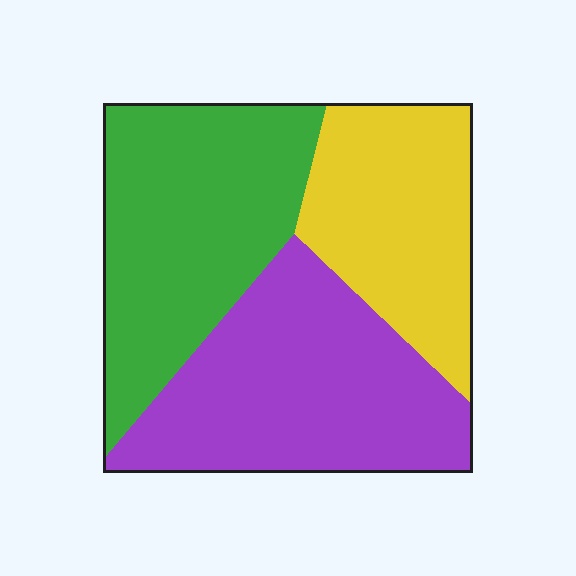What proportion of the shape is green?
Green covers about 35% of the shape.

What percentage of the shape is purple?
Purple covers 38% of the shape.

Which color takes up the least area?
Yellow, at roughly 25%.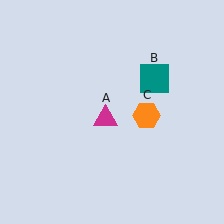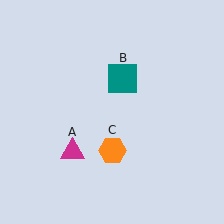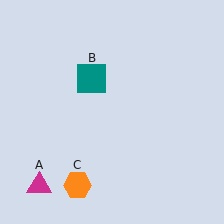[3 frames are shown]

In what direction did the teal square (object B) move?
The teal square (object B) moved left.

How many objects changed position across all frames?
3 objects changed position: magenta triangle (object A), teal square (object B), orange hexagon (object C).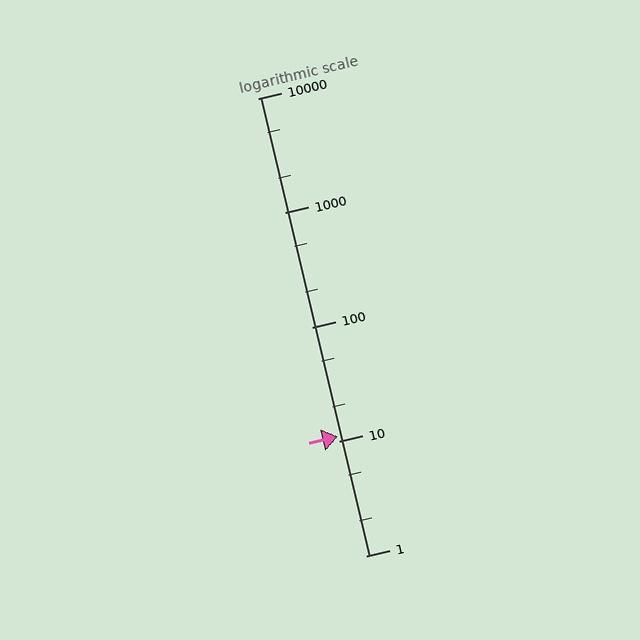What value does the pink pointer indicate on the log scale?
The pointer indicates approximately 11.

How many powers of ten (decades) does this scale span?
The scale spans 4 decades, from 1 to 10000.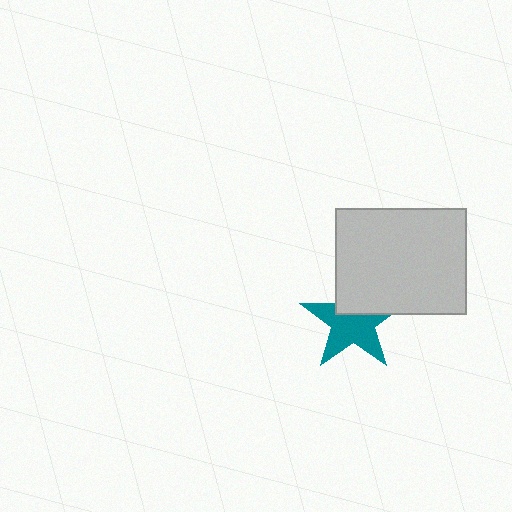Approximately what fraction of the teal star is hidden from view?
Roughly 35% of the teal star is hidden behind the light gray rectangle.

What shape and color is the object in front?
The object in front is a light gray rectangle.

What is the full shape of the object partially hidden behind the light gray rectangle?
The partially hidden object is a teal star.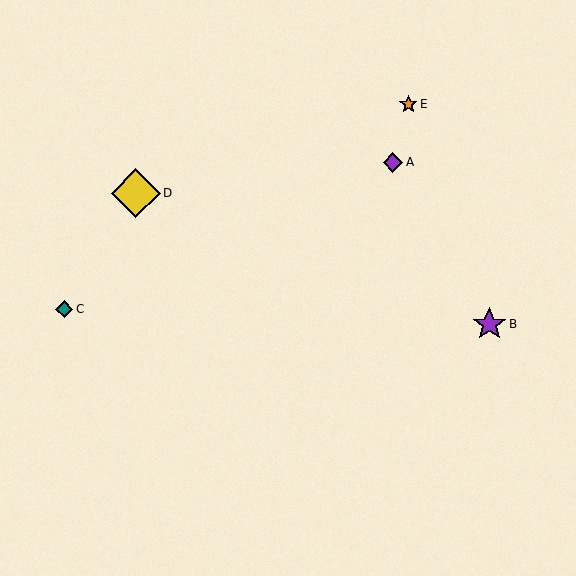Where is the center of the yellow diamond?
The center of the yellow diamond is at (136, 193).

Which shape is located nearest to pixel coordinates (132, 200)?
The yellow diamond (labeled D) at (136, 193) is nearest to that location.